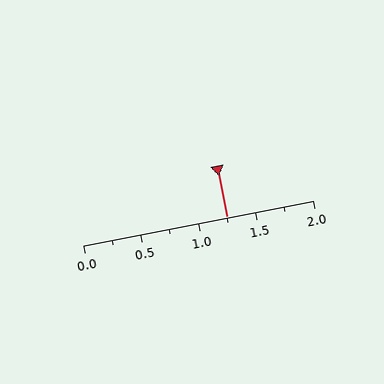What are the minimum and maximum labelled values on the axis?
The axis runs from 0.0 to 2.0.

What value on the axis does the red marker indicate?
The marker indicates approximately 1.25.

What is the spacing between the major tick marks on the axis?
The major ticks are spaced 0.5 apart.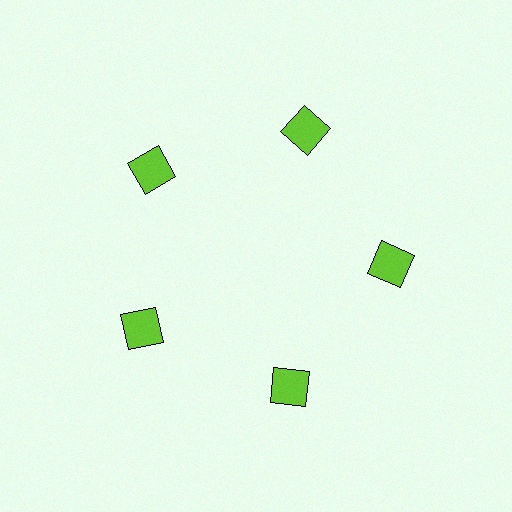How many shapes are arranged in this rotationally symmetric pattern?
There are 5 shapes, arranged in 5 groups of 1.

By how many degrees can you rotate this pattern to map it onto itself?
The pattern maps onto itself every 72 degrees of rotation.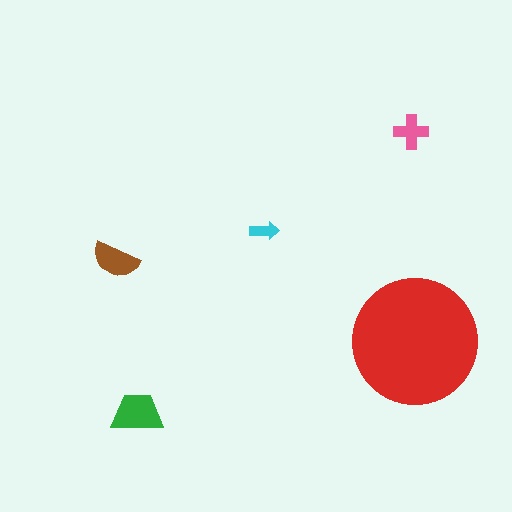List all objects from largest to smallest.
The red circle, the green trapezoid, the brown semicircle, the pink cross, the cyan arrow.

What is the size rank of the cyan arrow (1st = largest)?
5th.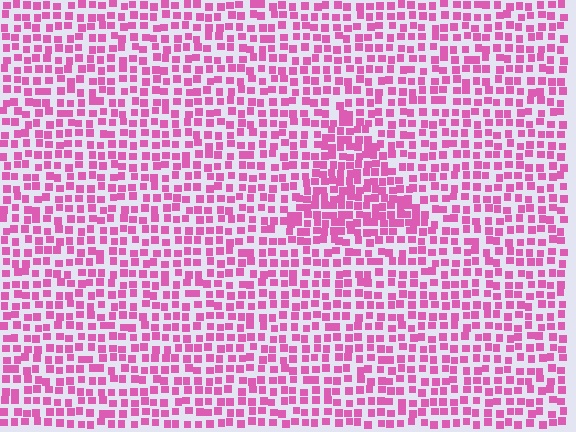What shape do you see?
I see a triangle.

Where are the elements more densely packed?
The elements are more densely packed inside the triangle boundary.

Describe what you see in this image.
The image contains small pink elements arranged at two different densities. A triangle-shaped region is visible where the elements are more densely packed than the surrounding area.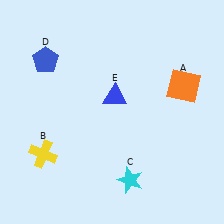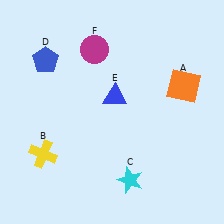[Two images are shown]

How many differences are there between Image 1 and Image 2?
There is 1 difference between the two images.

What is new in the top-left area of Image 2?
A magenta circle (F) was added in the top-left area of Image 2.